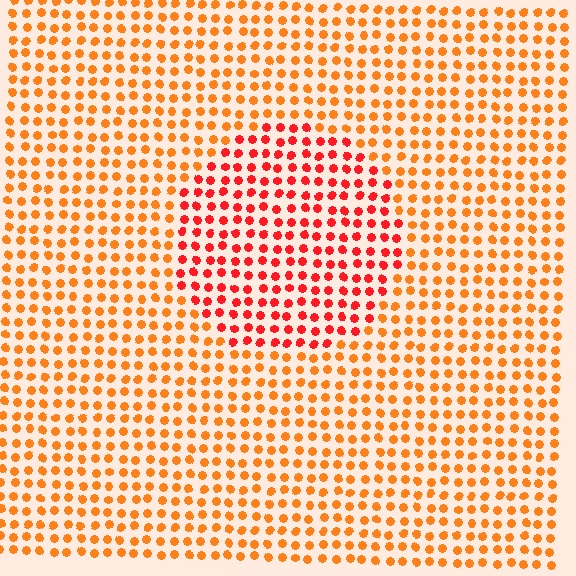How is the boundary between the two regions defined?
The boundary is defined purely by a slight shift in hue (about 30 degrees). Spacing, size, and orientation are identical on both sides.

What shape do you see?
I see a circle.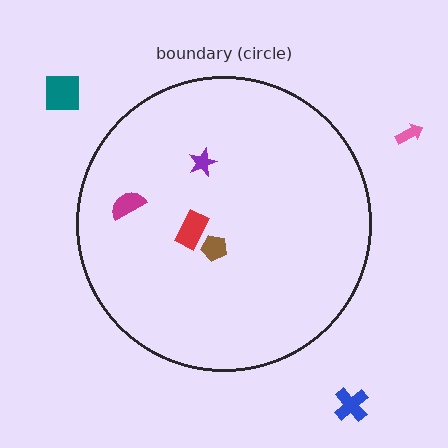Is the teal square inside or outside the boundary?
Outside.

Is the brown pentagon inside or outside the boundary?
Inside.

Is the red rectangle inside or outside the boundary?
Inside.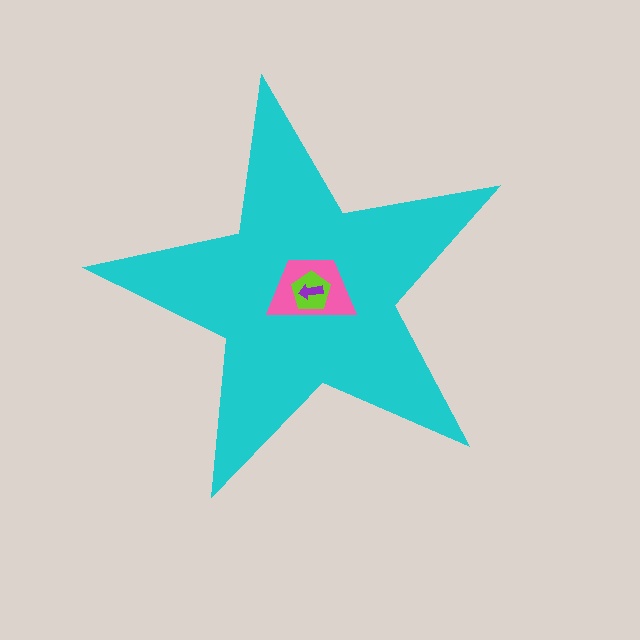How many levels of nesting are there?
4.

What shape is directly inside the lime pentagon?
The purple arrow.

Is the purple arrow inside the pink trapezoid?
Yes.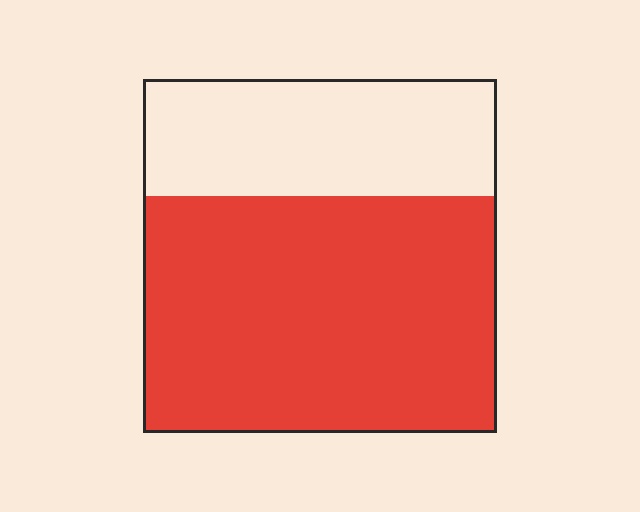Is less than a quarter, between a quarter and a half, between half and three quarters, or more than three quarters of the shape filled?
Between half and three quarters.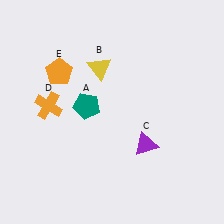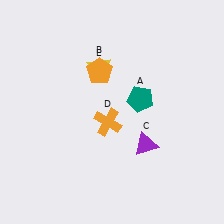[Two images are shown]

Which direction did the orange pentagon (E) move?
The orange pentagon (E) moved right.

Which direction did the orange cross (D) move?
The orange cross (D) moved right.